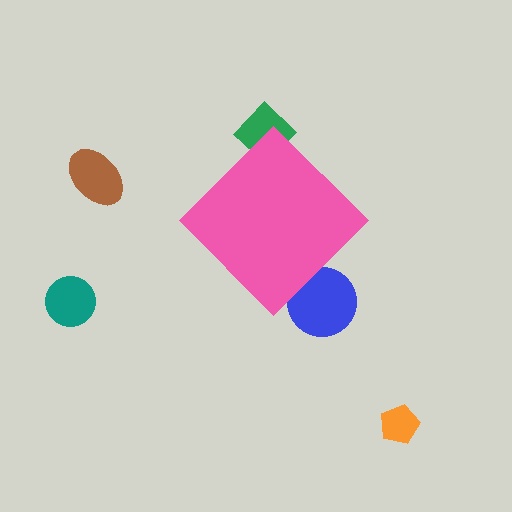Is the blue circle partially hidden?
Yes, the blue circle is partially hidden behind the pink diamond.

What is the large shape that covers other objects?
A pink diamond.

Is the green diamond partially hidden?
Yes, the green diamond is partially hidden behind the pink diamond.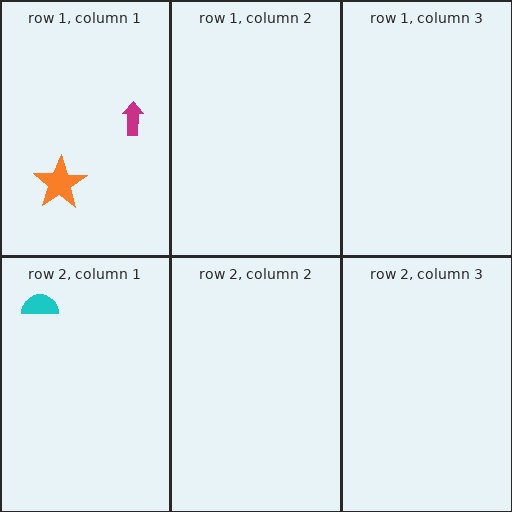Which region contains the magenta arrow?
The row 1, column 1 region.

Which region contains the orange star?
The row 1, column 1 region.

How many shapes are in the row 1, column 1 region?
2.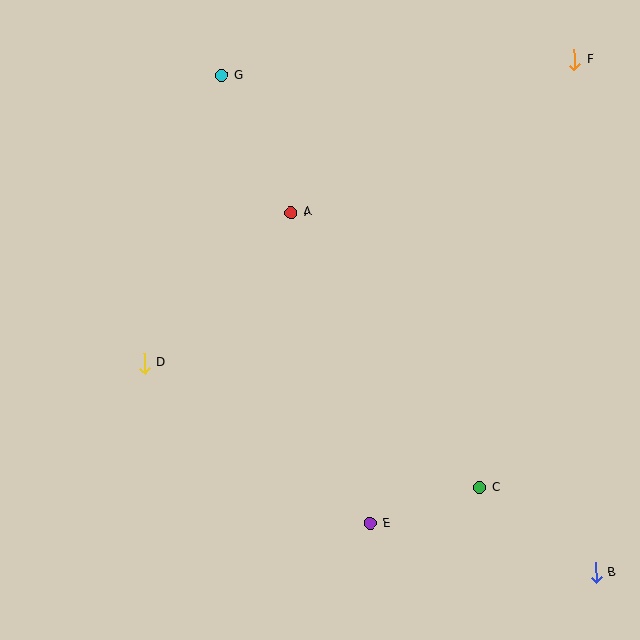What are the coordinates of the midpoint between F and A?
The midpoint between F and A is at (433, 136).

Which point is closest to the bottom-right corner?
Point B is closest to the bottom-right corner.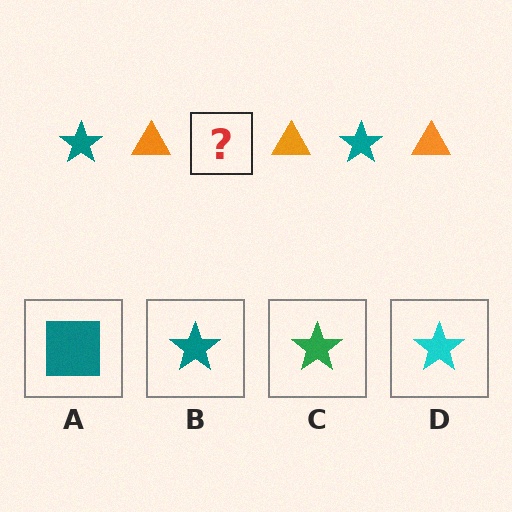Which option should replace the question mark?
Option B.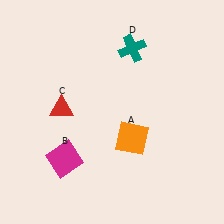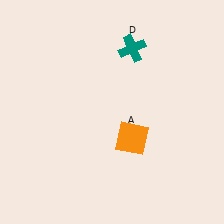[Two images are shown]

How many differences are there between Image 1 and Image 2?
There are 2 differences between the two images.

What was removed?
The magenta square (B), the red triangle (C) were removed in Image 2.